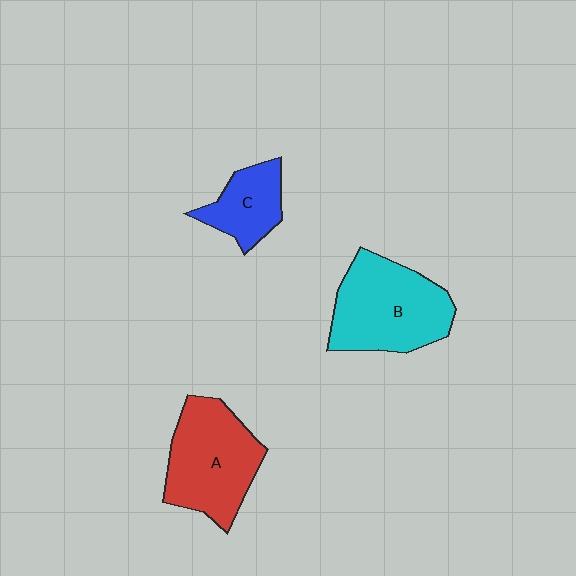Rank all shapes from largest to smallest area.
From largest to smallest: B (cyan), A (red), C (blue).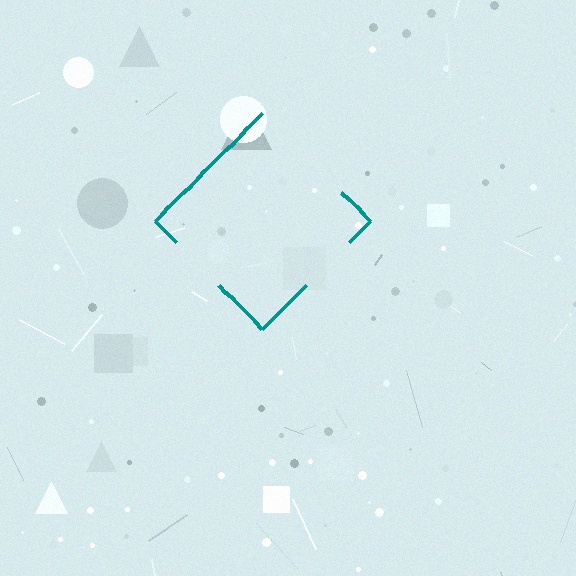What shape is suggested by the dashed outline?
The dashed outline suggests a diamond.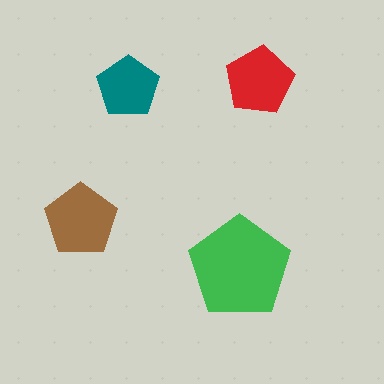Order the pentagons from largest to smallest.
the green one, the brown one, the red one, the teal one.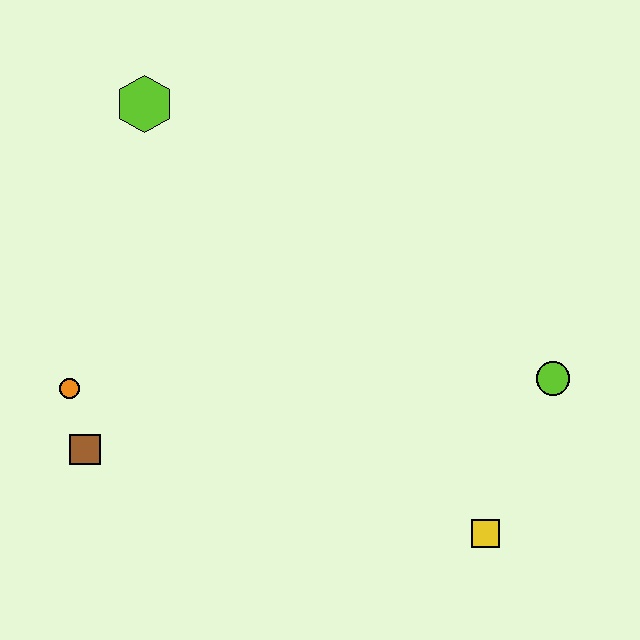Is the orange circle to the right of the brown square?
No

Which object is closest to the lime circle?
The yellow square is closest to the lime circle.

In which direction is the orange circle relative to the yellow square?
The orange circle is to the left of the yellow square.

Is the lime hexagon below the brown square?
No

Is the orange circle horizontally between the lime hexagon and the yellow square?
No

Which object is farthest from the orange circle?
The lime circle is farthest from the orange circle.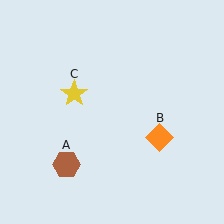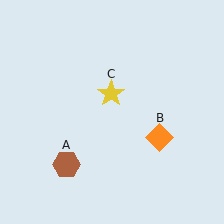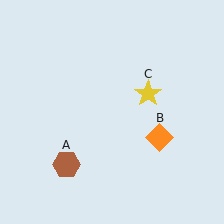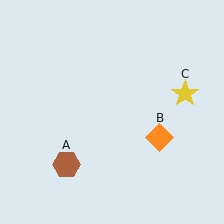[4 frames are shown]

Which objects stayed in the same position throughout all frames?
Brown hexagon (object A) and orange diamond (object B) remained stationary.